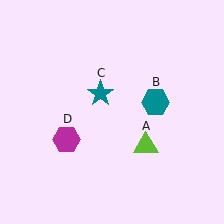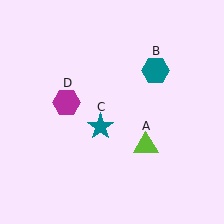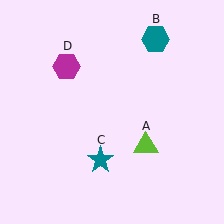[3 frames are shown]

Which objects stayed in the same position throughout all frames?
Lime triangle (object A) remained stationary.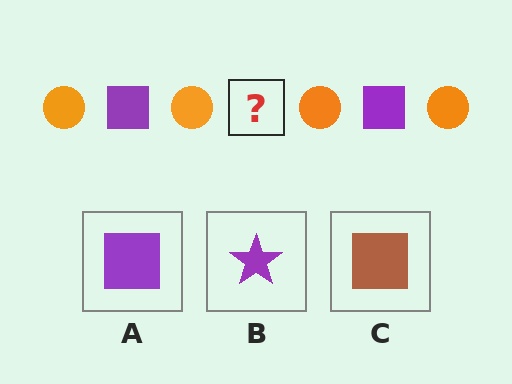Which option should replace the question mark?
Option A.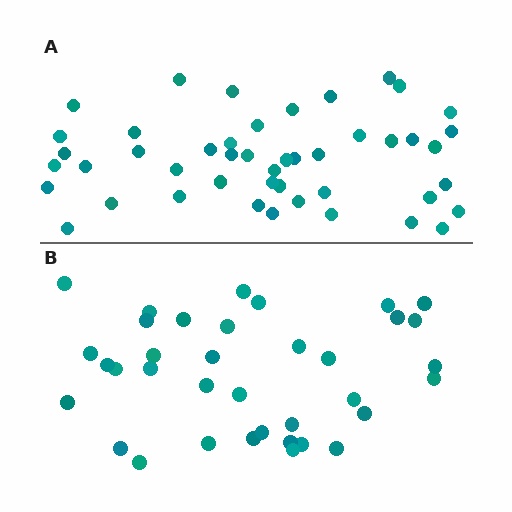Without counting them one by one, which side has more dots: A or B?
Region A (the top region) has more dots.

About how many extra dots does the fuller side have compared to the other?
Region A has roughly 10 or so more dots than region B.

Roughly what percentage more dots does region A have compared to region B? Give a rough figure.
About 30% more.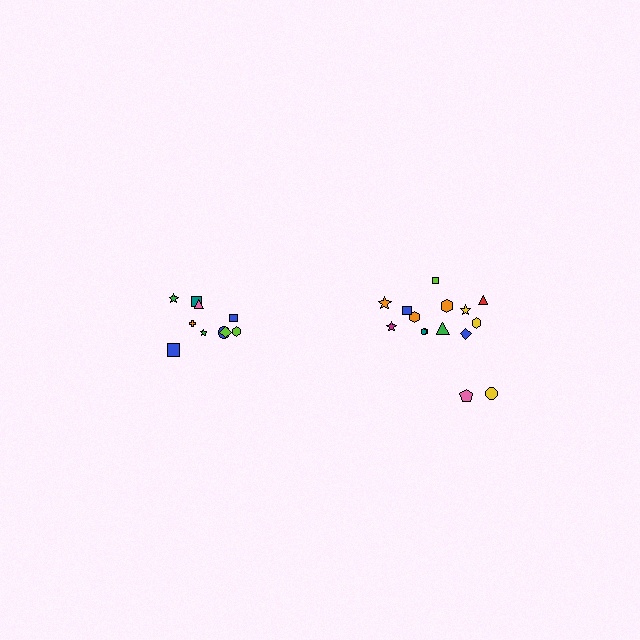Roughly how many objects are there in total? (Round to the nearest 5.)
Roughly 25 objects in total.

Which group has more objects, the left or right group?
The right group.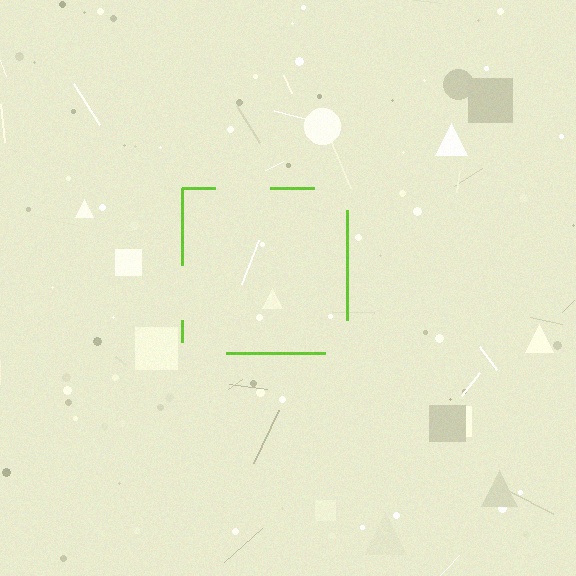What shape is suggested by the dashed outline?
The dashed outline suggests a square.